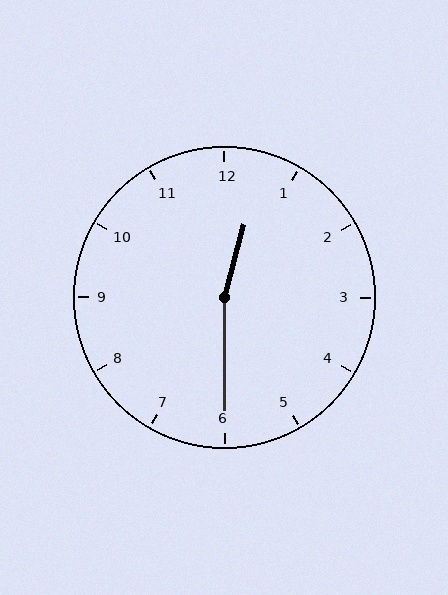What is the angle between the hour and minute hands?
Approximately 165 degrees.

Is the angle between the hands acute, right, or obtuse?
It is obtuse.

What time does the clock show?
12:30.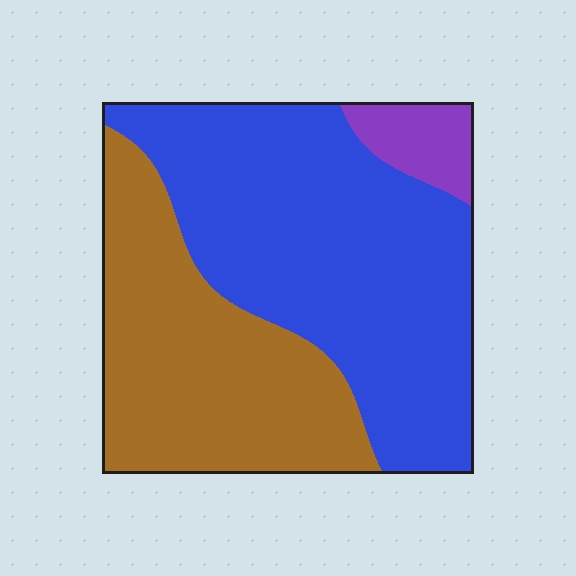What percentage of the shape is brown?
Brown takes up about three eighths (3/8) of the shape.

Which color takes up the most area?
Blue, at roughly 55%.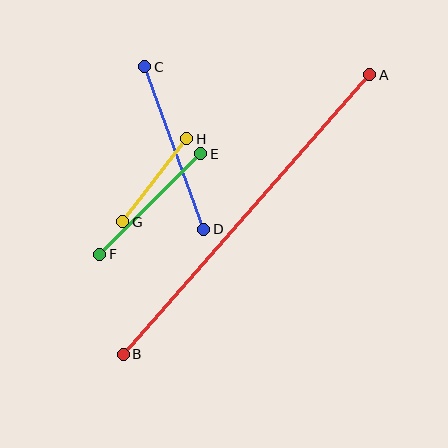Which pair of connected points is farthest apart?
Points A and B are farthest apart.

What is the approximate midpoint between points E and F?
The midpoint is at approximately (150, 204) pixels.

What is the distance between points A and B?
The distance is approximately 373 pixels.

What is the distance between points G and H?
The distance is approximately 105 pixels.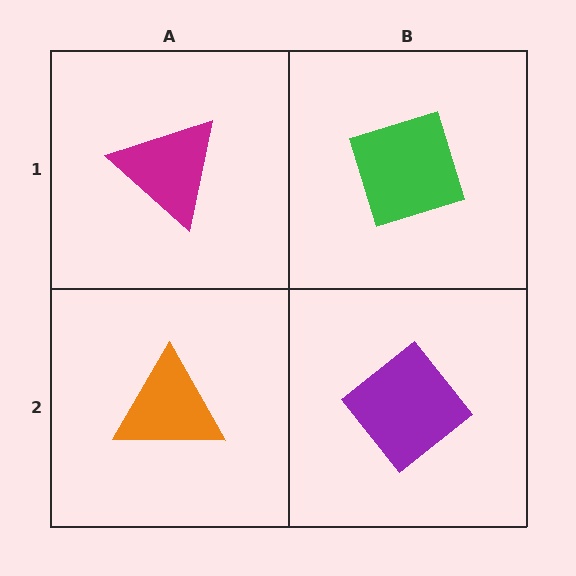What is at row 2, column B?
A purple diamond.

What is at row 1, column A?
A magenta triangle.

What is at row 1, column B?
A green diamond.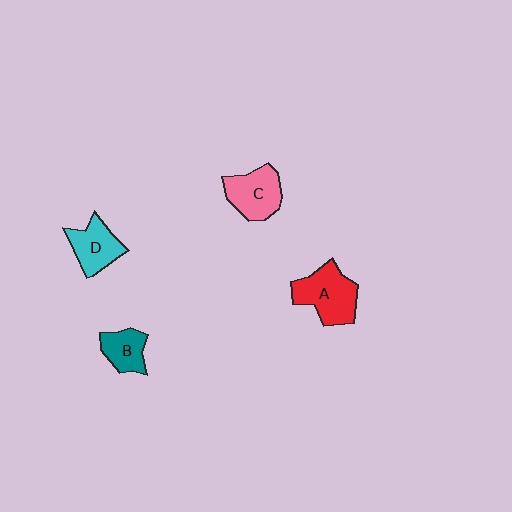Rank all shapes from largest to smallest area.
From largest to smallest: A (red), C (pink), D (cyan), B (teal).